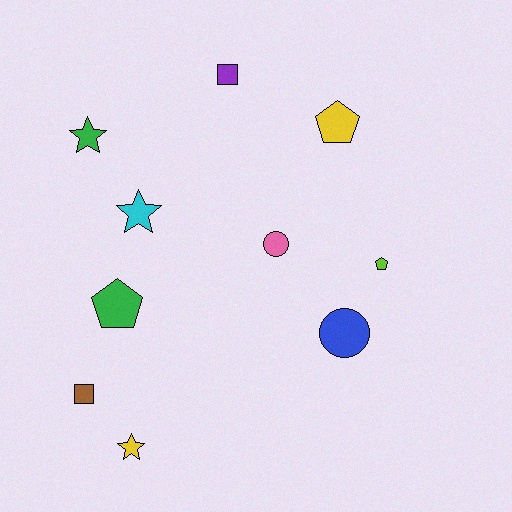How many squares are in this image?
There are 2 squares.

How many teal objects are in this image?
There are no teal objects.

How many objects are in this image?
There are 10 objects.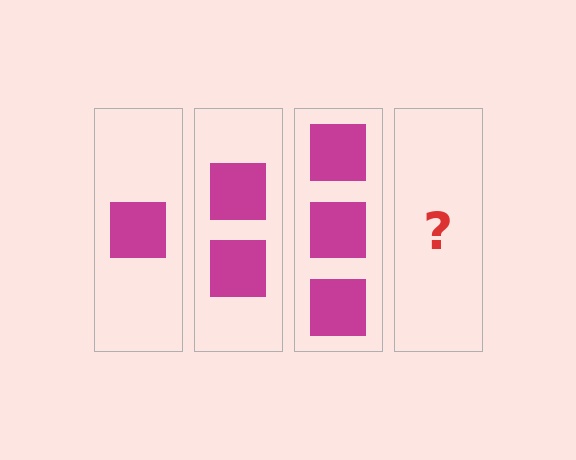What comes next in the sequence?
The next element should be 4 squares.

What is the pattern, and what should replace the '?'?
The pattern is that each step adds one more square. The '?' should be 4 squares.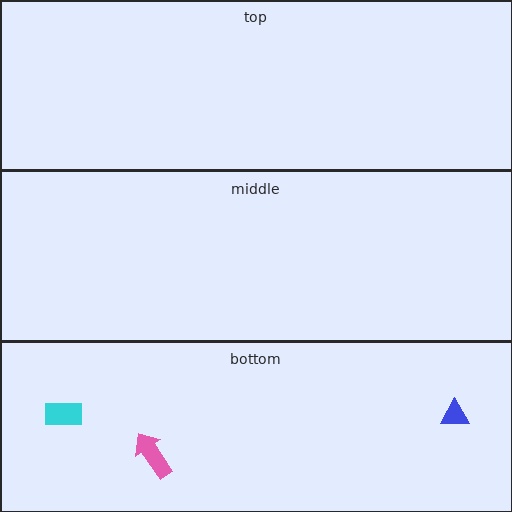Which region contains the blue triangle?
The bottom region.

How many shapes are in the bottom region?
3.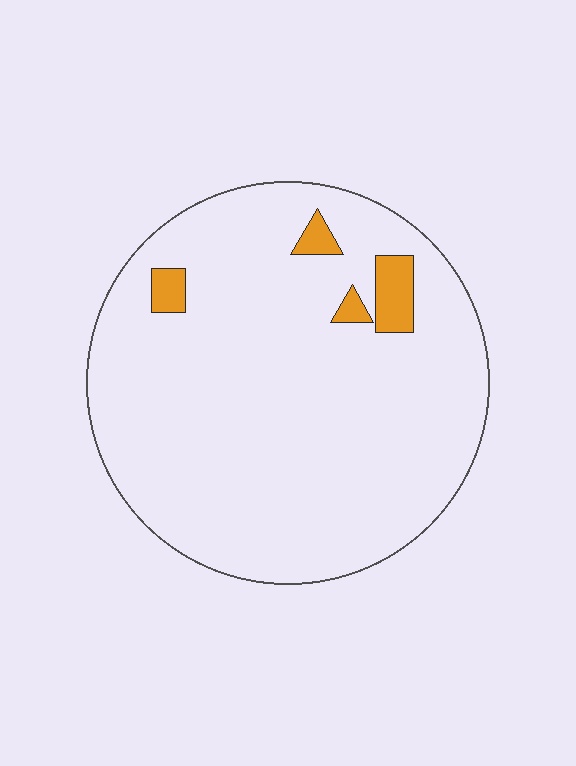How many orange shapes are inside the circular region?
4.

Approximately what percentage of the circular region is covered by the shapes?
Approximately 5%.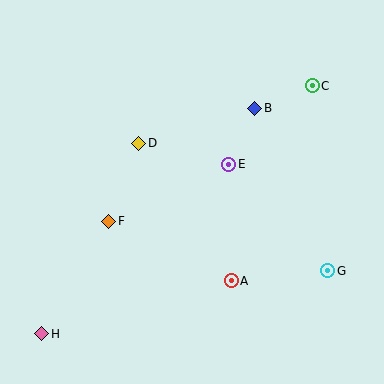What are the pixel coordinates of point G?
Point G is at (328, 271).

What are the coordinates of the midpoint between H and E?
The midpoint between H and E is at (135, 249).